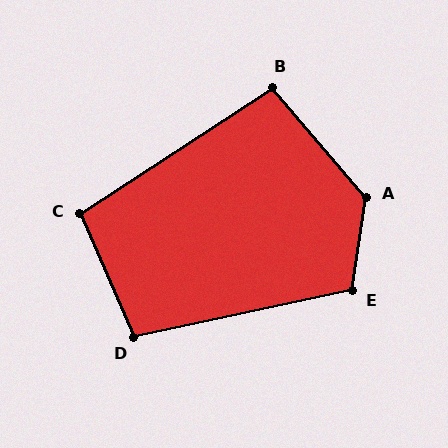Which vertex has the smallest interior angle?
B, at approximately 97 degrees.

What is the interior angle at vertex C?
Approximately 100 degrees (obtuse).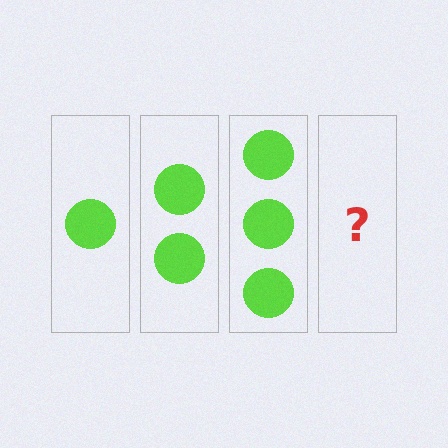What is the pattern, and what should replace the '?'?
The pattern is that each step adds one more circle. The '?' should be 4 circles.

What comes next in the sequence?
The next element should be 4 circles.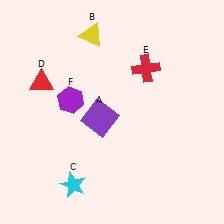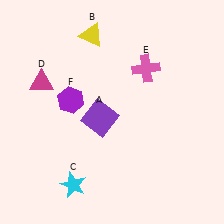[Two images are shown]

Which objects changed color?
D changed from red to magenta. E changed from red to pink.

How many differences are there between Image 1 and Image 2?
There are 2 differences between the two images.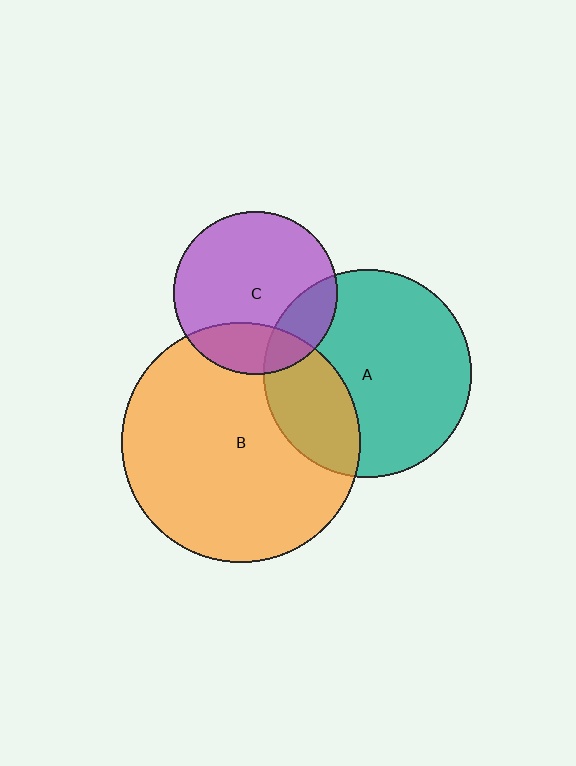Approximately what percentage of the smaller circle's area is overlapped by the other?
Approximately 20%.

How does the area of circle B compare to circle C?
Approximately 2.2 times.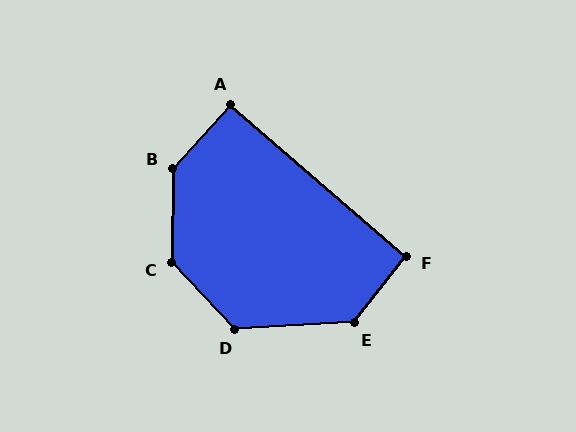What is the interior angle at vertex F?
Approximately 92 degrees (approximately right).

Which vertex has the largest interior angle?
B, at approximately 138 degrees.